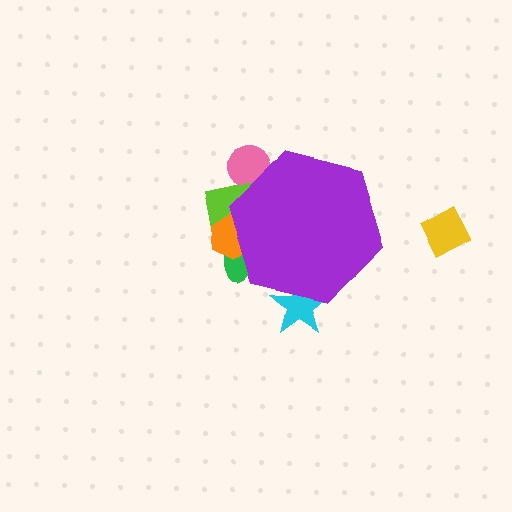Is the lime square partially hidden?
Yes, the lime square is partially hidden behind the purple hexagon.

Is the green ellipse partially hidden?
Yes, the green ellipse is partially hidden behind the purple hexagon.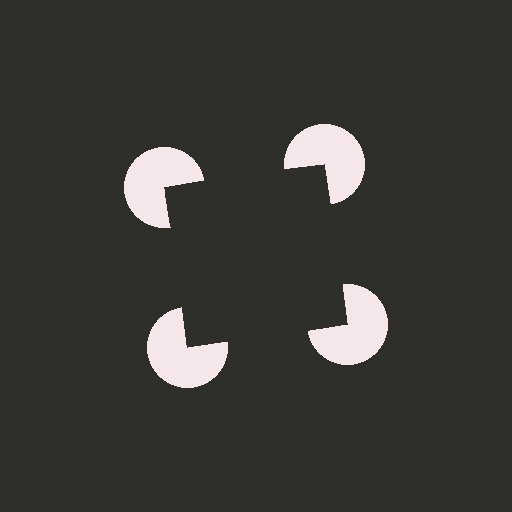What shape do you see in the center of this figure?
An illusory square — its edges are inferred from the aligned wedge cuts in the pac-man discs, not physically drawn.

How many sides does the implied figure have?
4 sides.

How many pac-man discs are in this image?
There are 4 — one at each vertex of the illusory square.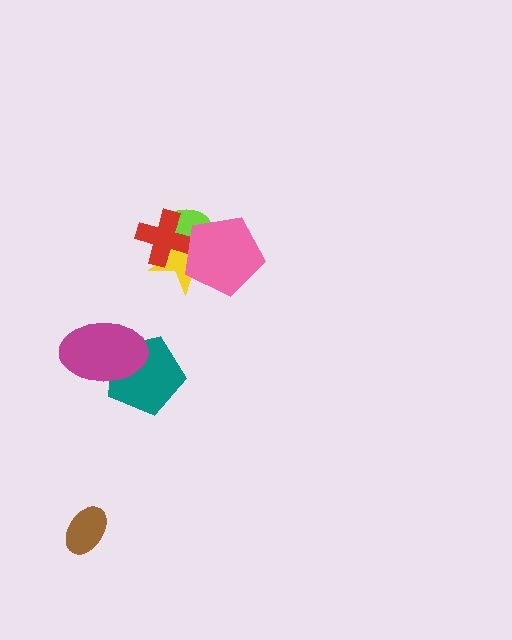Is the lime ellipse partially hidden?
Yes, it is partially covered by another shape.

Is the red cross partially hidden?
Yes, it is partially covered by another shape.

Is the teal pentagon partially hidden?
Yes, it is partially covered by another shape.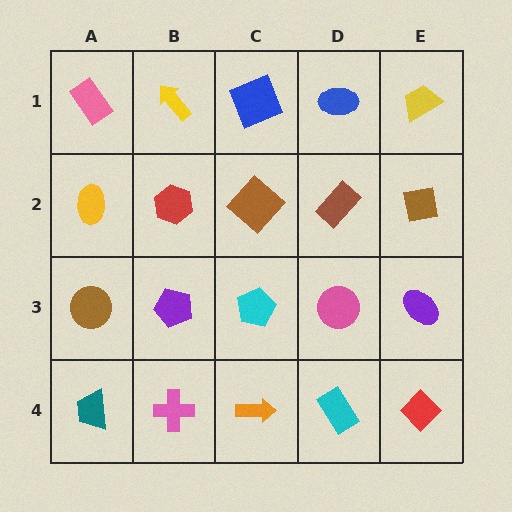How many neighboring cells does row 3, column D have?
4.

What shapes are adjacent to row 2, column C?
A blue square (row 1, column C), a cyan pentagon (row 3, column C), a red hexagon (row 2, column B), a brown rectangle (row 2, column D).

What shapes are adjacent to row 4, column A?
A brown circle (row 3, column A), a pink cross (row 4, column B).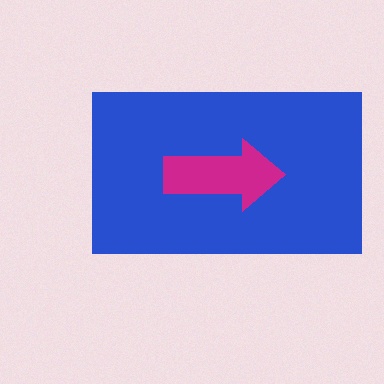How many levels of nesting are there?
2.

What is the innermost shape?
The magenta arrow.